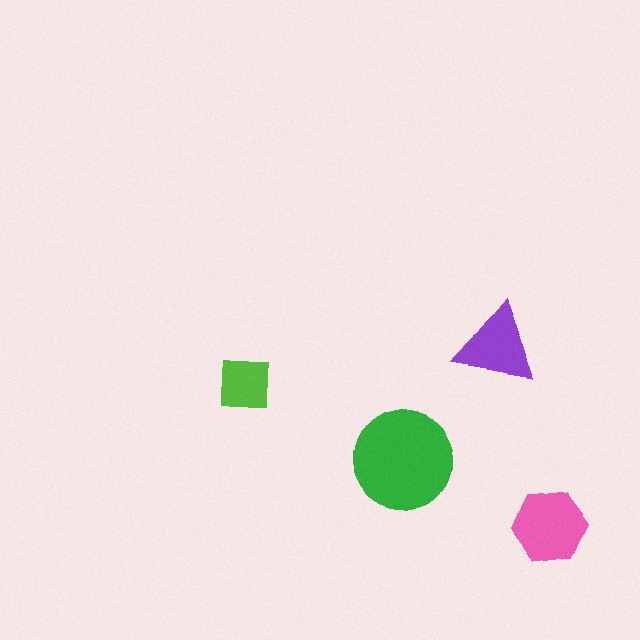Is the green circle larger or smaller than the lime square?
Larger.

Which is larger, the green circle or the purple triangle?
The green circle.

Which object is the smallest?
The lime square.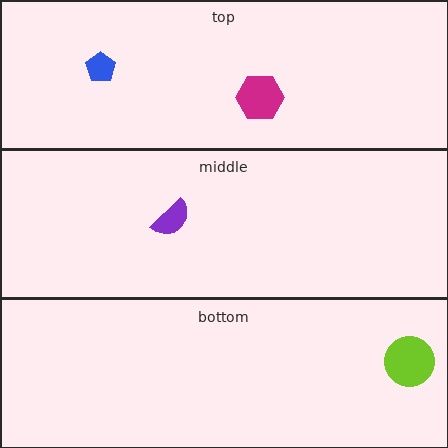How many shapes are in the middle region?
1.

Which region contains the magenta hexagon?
The top region.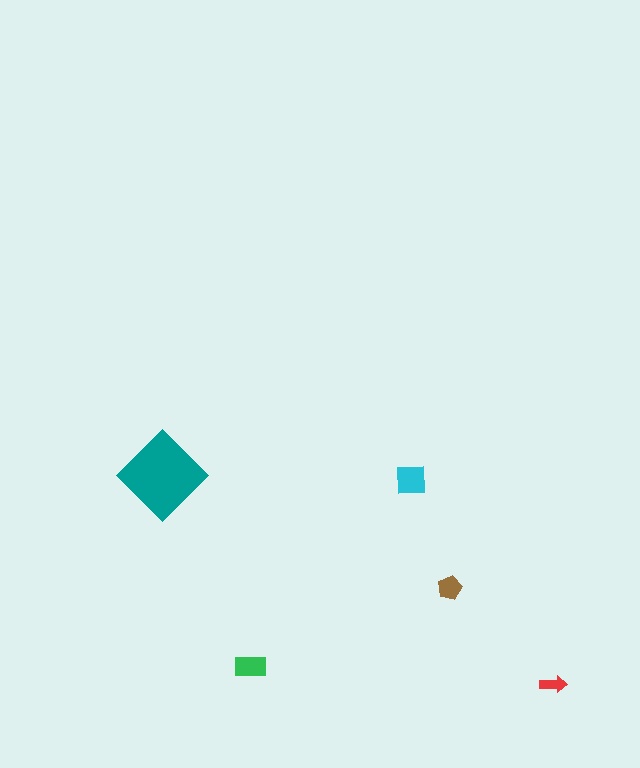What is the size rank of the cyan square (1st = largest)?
2nd.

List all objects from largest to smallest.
The teal diamond, the cyan square, the green rectangle, the brown pentagon, the red arrow.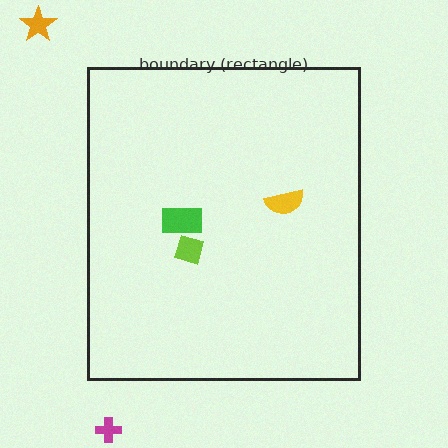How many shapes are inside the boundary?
3 inside, 2 outside.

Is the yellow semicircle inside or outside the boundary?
Inside.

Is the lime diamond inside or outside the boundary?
Inside.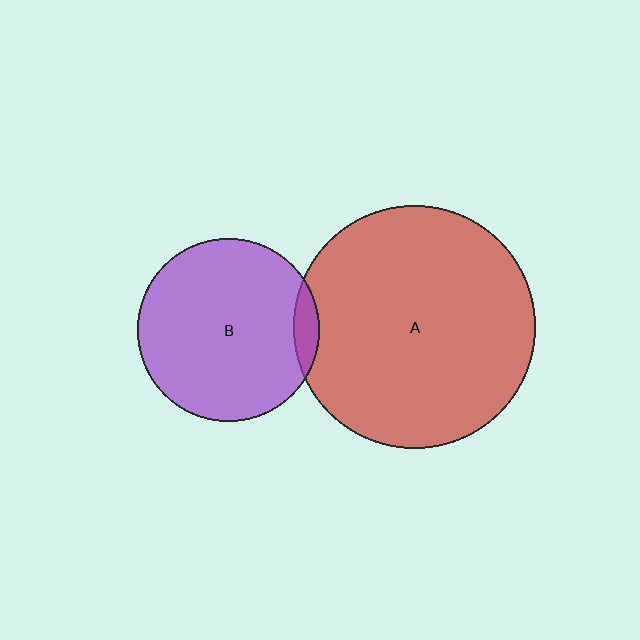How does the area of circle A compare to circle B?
Approximately 1.8 times.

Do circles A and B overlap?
Yes.